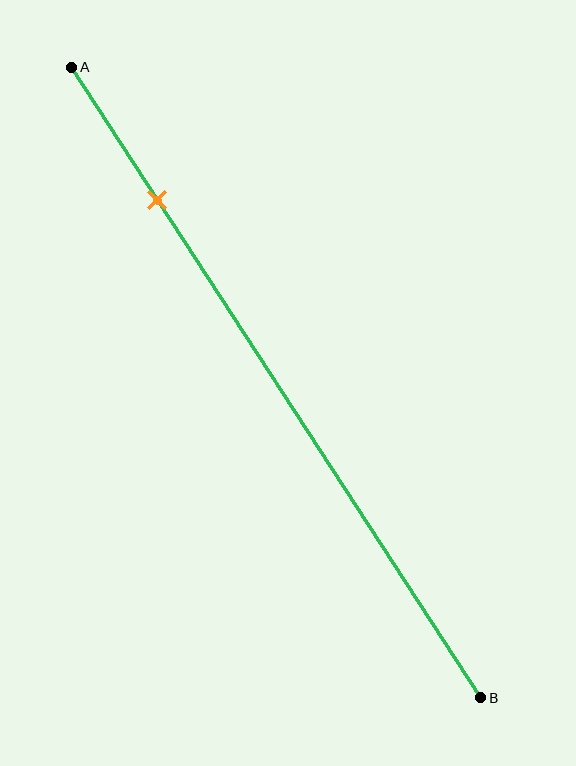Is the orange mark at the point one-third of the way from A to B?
No, the mark is at about 20% from A, not at the 33% one-third point.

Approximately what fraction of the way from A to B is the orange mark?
The orange mark is approximately 20% of the way from A to B.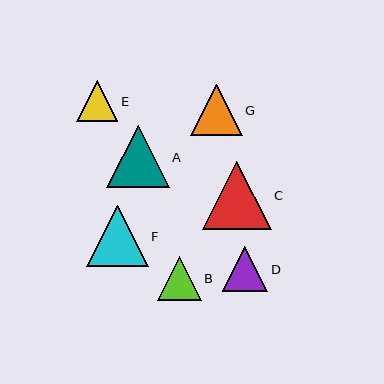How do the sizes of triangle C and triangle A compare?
Triangle C and triangle A are approximately the same size.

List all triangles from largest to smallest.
From largest to smallest: C, A, F, G, D, B, E.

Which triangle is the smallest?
Triangle E is the smallest with a size of approximately 41 pixels.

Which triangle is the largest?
Triangle C is the largest with a size of approximately 68 pixels.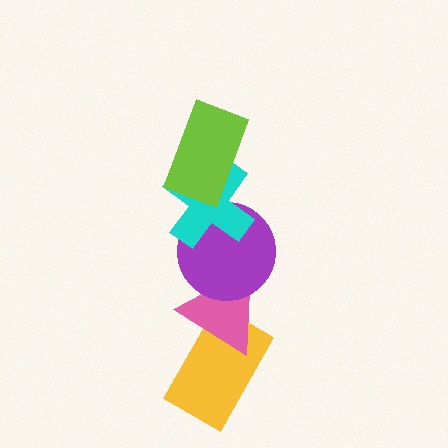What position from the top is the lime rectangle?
The lime rectangle is 1st from the top.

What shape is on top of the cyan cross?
The lime rectangle is on top of the cyan cross.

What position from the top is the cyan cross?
The cyan cross is 2nd from the top.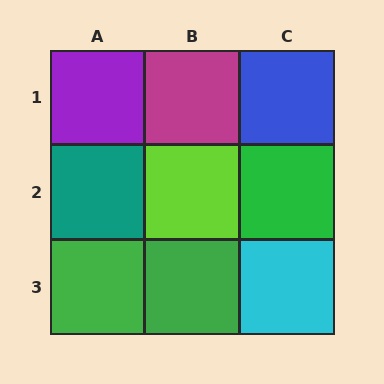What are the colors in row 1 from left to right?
Purple, magenta, blue.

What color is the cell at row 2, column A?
Teal.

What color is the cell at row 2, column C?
Green.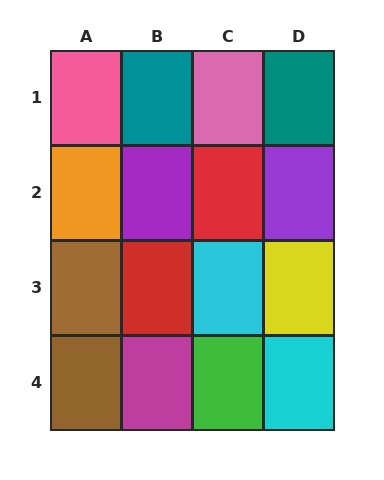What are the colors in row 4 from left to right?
Brown, magenta, green, cyan.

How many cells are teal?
2 cells are teal.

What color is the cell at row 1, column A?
Pink.